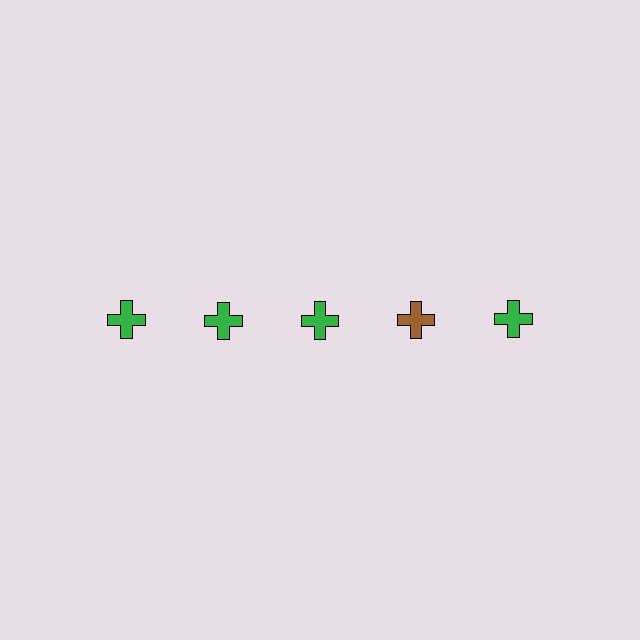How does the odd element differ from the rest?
It has a different color: brown instead of green.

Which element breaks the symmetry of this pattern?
The brown cross in the top row, second from right column breaks the symmetry. All other shapes are green crosses.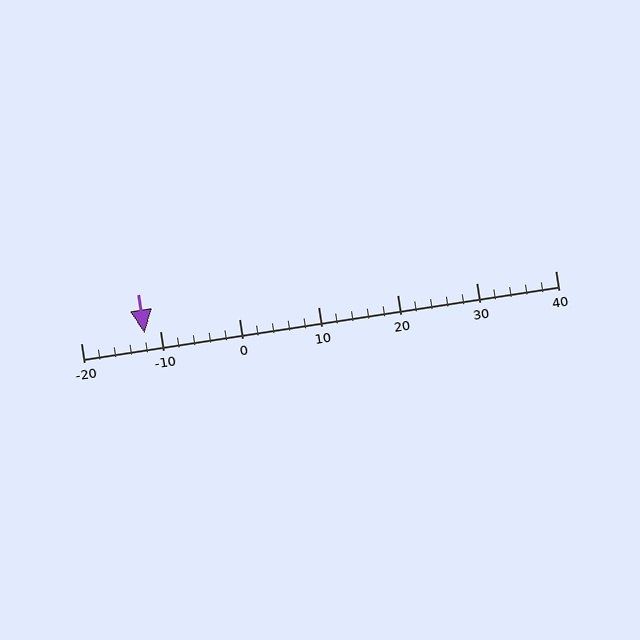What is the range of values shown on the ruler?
The ruler shows values from -20 to 40.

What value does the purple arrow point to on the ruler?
The purple arrow points to approximately -12.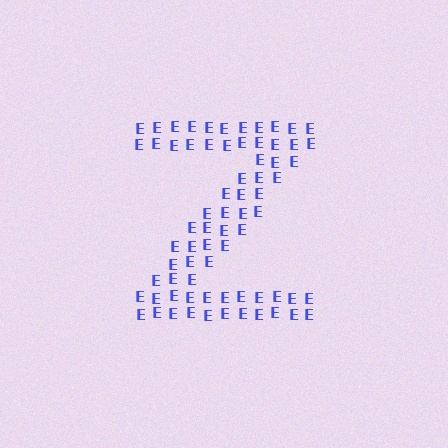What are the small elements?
The small elements are letter E's.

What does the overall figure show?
The overall figure shows the letter Z.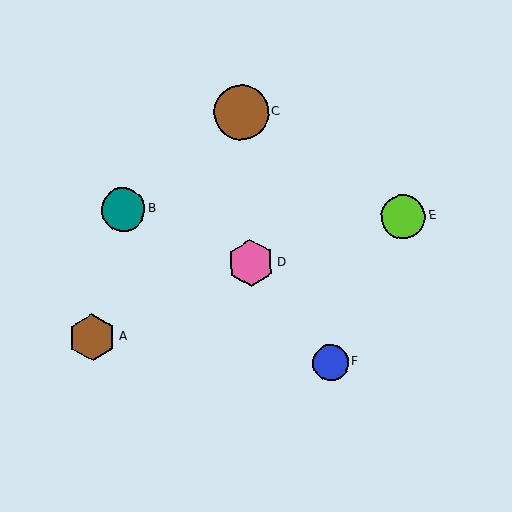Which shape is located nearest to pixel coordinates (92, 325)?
The brown hexagon (labeled A) at (92, 337) is nearest to that location.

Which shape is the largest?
The brown circle (labeled C) is the largest.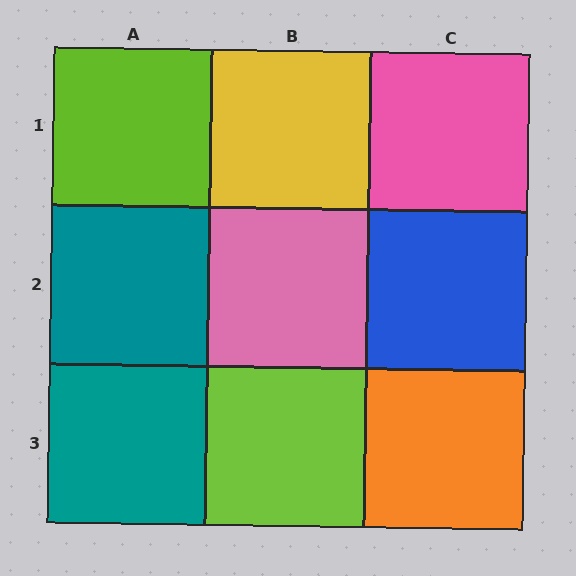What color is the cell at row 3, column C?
Orange.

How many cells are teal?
2 cells are teal.